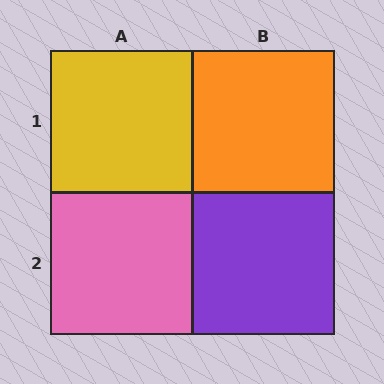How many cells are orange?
1 cell is orange.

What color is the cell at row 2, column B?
Purple.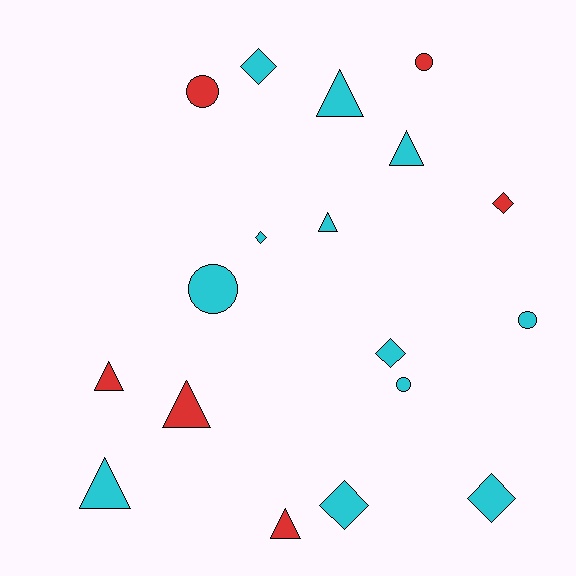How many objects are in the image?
There are 18 objects.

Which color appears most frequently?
Cyan, with 12 objects.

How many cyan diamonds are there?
There are 5 cyan diamonds.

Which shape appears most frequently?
Triangle, with 7 objects.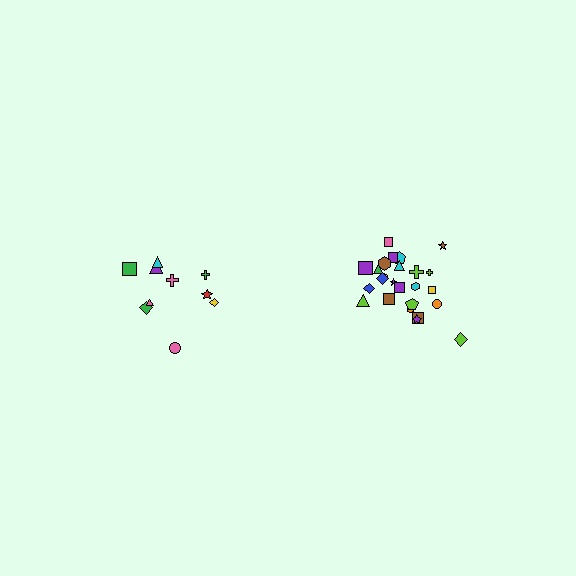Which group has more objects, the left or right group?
The right group.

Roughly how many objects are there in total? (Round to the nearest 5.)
Roughly 35 objects in total.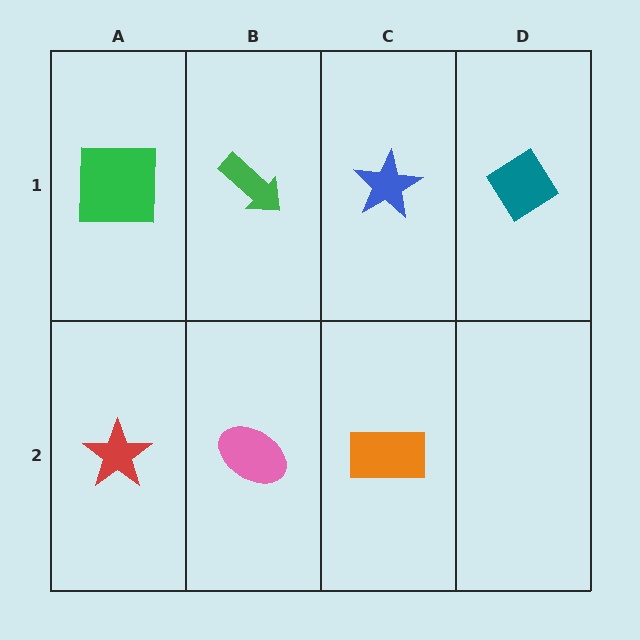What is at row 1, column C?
A blue star.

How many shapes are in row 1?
4 shapes.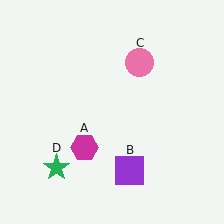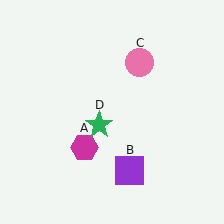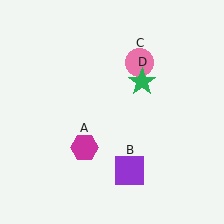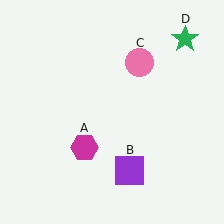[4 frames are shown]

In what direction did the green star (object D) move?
The green star (object D) moved up and to the right.